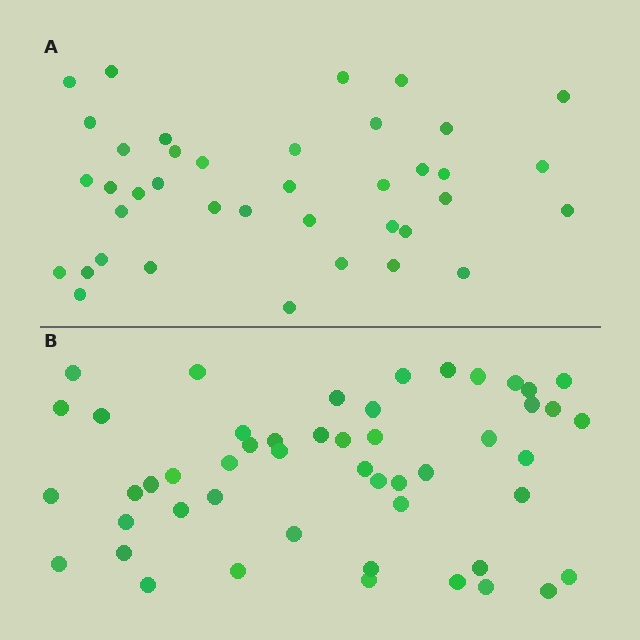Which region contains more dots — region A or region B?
Region B (the bottom region) has more dots.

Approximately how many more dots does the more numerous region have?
Region B has roughly 12 or so more dots than region A.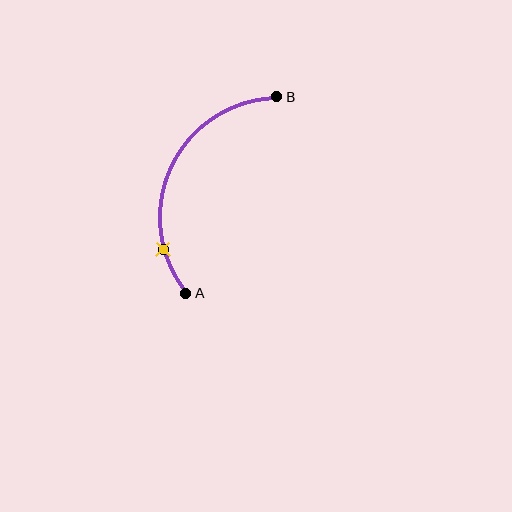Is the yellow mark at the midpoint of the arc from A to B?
No. The yellow mark lies on the arc but is closer to endpoint A. The arc midpoint would be at the point on the curve equidistant along the arc from both A and B.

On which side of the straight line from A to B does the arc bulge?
The arc bulges to the left of the straight line connecting A and B.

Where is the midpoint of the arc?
The arc midpoint is the point on the curve farthest from the straight line joining A and B. It sits to the left of that line.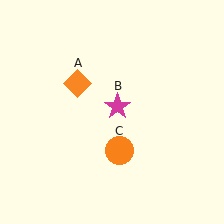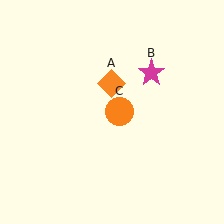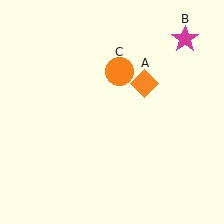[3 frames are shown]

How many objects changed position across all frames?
3 objects changed position: orange diamond (object A), magenta star (object B), orange circle (object C).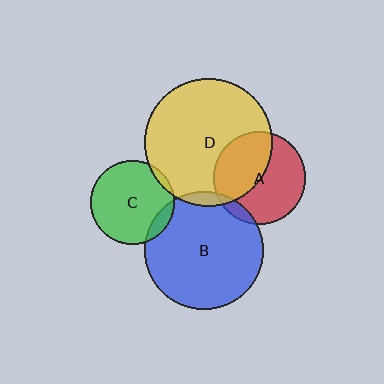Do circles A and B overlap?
Yes.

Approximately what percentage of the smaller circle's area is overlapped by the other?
Approximately 10%.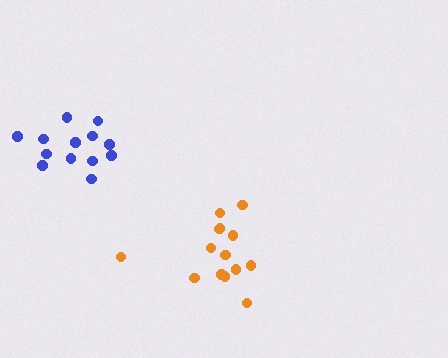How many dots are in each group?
Group 1: 13 dots, Group 2: 14 dots (27 total).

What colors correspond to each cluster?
The clusters are colored: blue, orange.